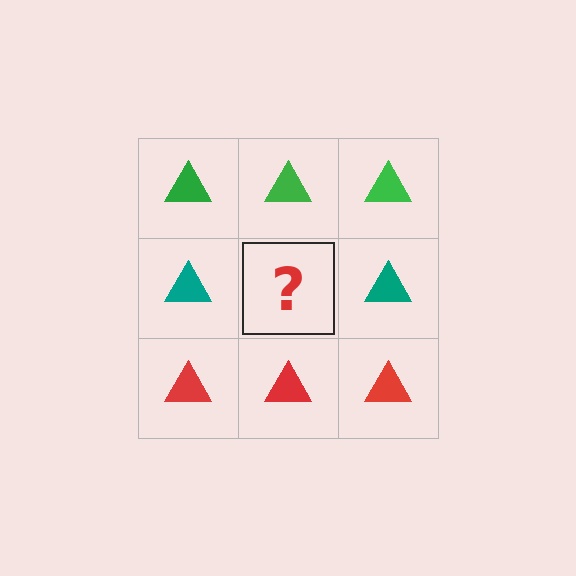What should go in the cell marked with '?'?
The missing cell should contain a teal triangle.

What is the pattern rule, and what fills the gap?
The rule is that each row has a consistent color. The gap should be filled with a teal triangle.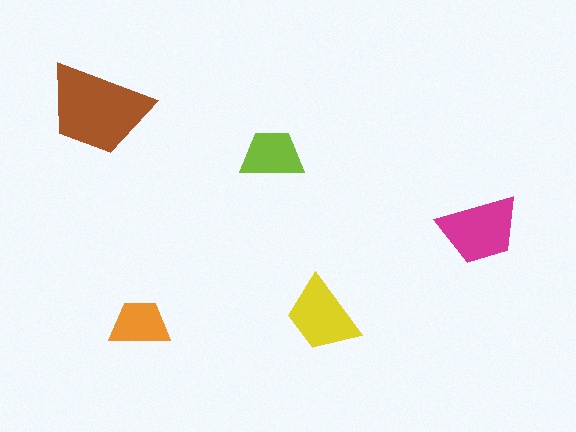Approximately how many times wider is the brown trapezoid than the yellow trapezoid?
About 1.5 times wider.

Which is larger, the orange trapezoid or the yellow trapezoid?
The yellow one.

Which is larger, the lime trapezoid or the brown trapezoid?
The brown one.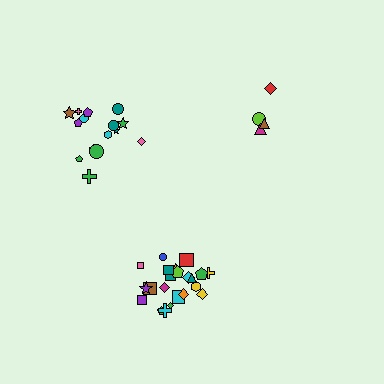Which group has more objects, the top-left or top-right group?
The top-left group.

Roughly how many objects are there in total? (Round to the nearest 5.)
Roughly 40 objects in total.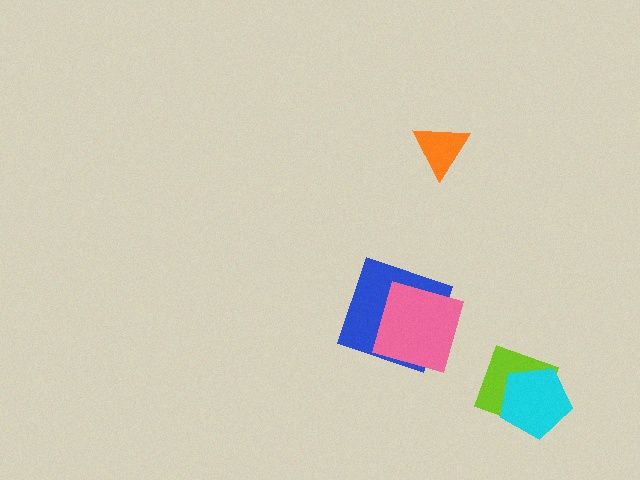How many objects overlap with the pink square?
1 object overlaps with the pink square.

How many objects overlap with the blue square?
1 object overlaps with the blue square.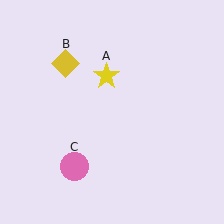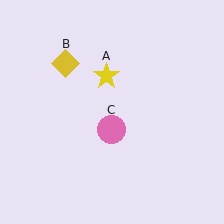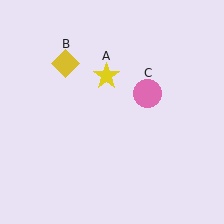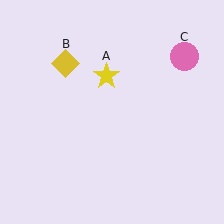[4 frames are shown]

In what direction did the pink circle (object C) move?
The pink circle (object C) moved up and to the right.